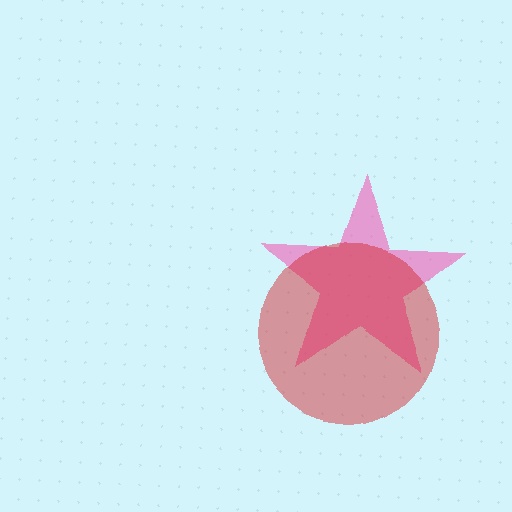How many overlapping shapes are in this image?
There are 2 overlapping shapes in the image.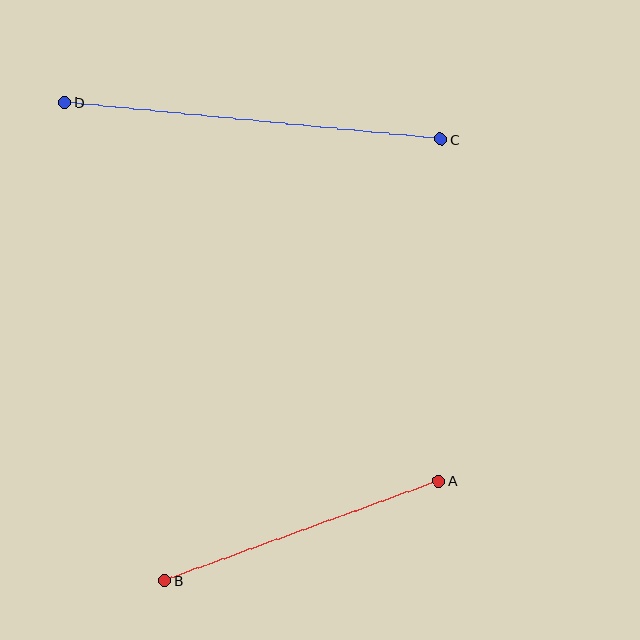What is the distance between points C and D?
The distance is approximately 378 pixels.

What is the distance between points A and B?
The distance is approximately 292 pixels.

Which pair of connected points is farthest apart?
Points C and D are farthest apart.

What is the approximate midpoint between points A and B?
The midpoint is at approximately (302, 531) pixels.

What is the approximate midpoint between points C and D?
The midpoint is at approximately (253, 121) pixels.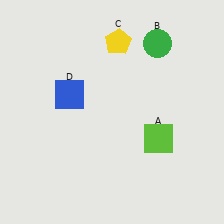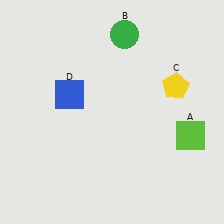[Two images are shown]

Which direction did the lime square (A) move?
The lime square (A) moved right.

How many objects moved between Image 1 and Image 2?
3 objects moved between the two images.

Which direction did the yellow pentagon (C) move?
The yellow pentagon (C) moved right.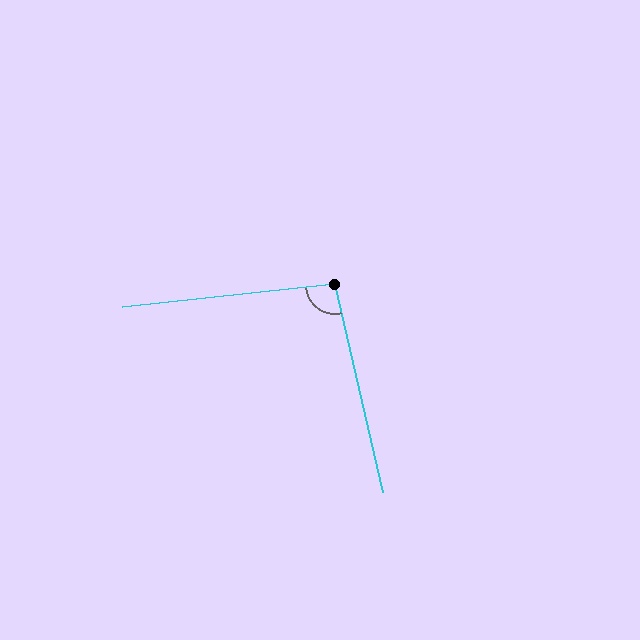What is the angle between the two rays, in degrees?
Approximately 97 degrees.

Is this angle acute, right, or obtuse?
It is obtuse.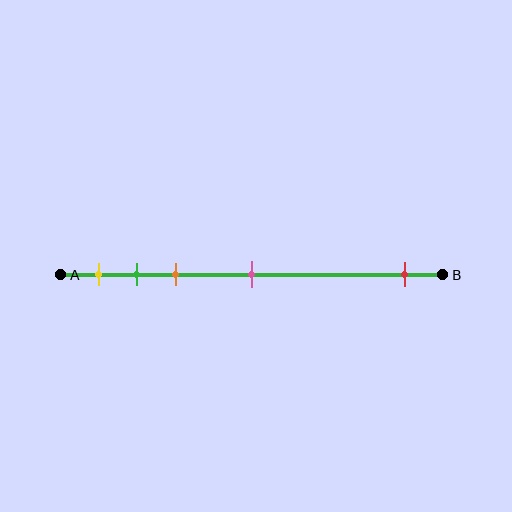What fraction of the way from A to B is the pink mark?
The pink mark is approximately 50% (0.5) of the way from A to B.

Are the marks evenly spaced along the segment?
No, the marks are not evenly spaced.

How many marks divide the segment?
There are 5 marks dividing the segment.